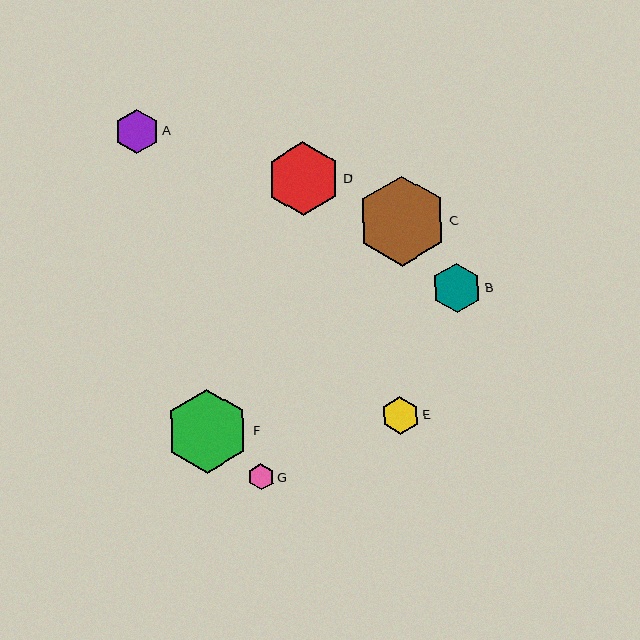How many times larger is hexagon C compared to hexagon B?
Hexagon C is approximately 1.8 times the size of hexagon B.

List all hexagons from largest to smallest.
From largest to smallest: C, F, D, B, A, E, G.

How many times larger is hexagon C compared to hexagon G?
Hexagon C is approximately 3.4 times the size of hexagon G.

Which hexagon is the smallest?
Hexagon G is the smallest with a size of approximately 26 pixels.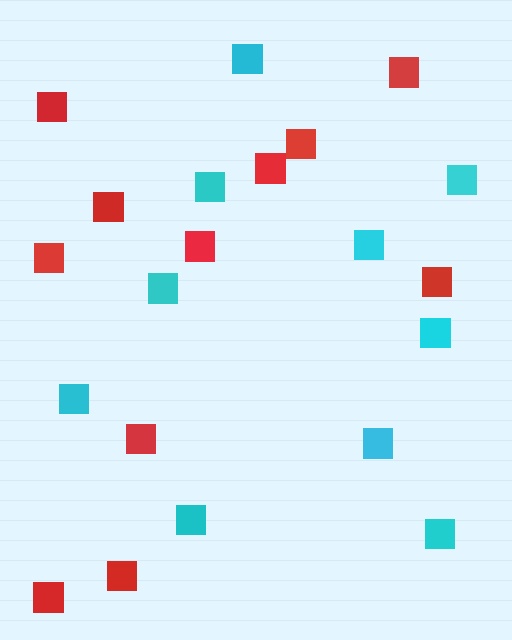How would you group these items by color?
There are 2 groups: one group of cyan squares (10) and one group of red squares (11).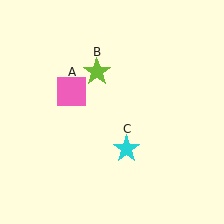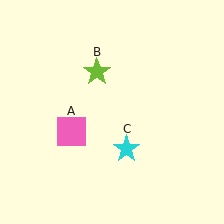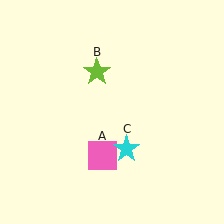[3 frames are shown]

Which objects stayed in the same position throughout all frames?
Lime star (object B) and cyan star (object C) remained stationary.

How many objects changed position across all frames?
1 object changed position: pink square (object A).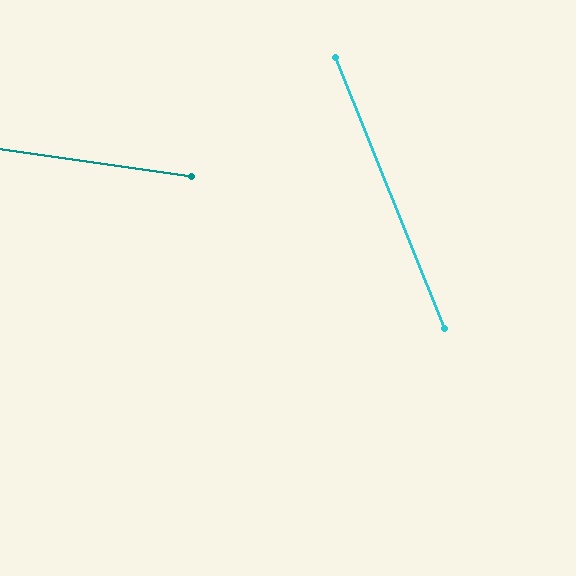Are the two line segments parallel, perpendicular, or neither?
Neither parallel nor perpendicular — they differ by about 60°.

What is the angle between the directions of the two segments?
Approximately 60 degrees.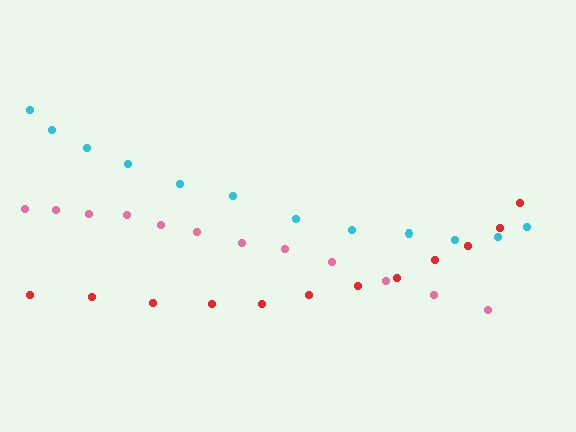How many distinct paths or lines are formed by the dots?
There are 3 distinct paths.